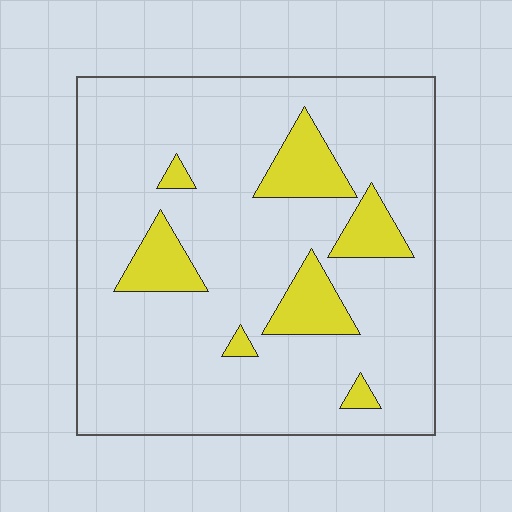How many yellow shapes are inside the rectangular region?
7.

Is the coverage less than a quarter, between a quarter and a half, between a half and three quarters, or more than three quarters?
Less than a quarter.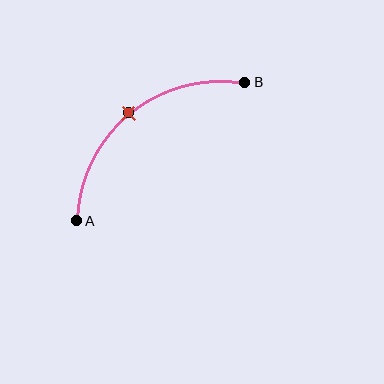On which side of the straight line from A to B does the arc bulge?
The arc bulges above and to the left of the straight line connecting A and B.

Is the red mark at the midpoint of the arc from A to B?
Yes. The red mark lies on the arc at equal arc-length from both A and B — it is the arc midpoint.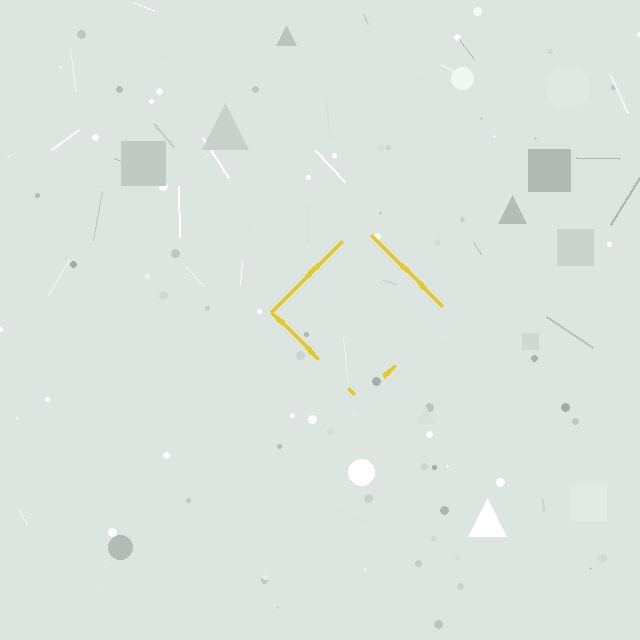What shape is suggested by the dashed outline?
The dashed outline suggests a diamond.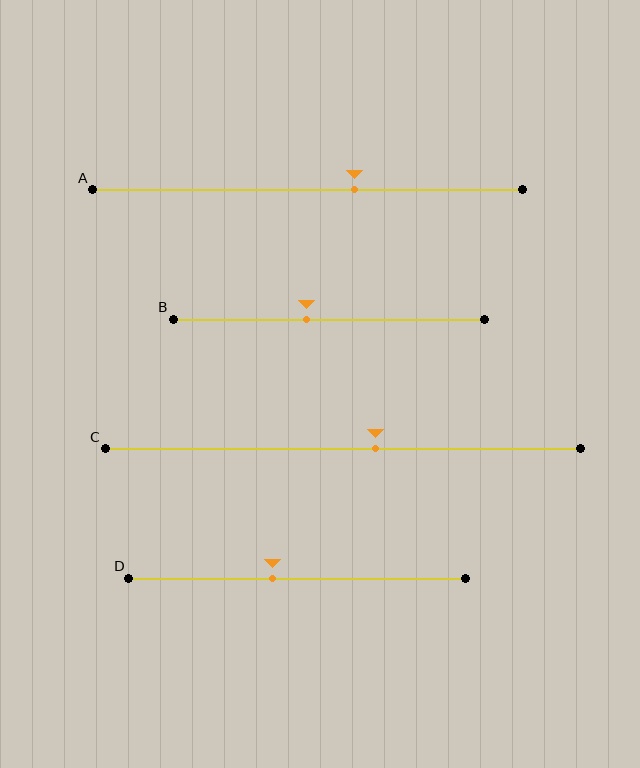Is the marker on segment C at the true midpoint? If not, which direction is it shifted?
No, the marker on segment C is shifted to the right by about 7% of the segment length.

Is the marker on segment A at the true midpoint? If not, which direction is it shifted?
No, the marker on segment A is shifted to the right by about 11% of the segment length.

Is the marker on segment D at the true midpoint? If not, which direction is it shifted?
No, the marker on segment D is shifted to the left by about 7% of the segment length.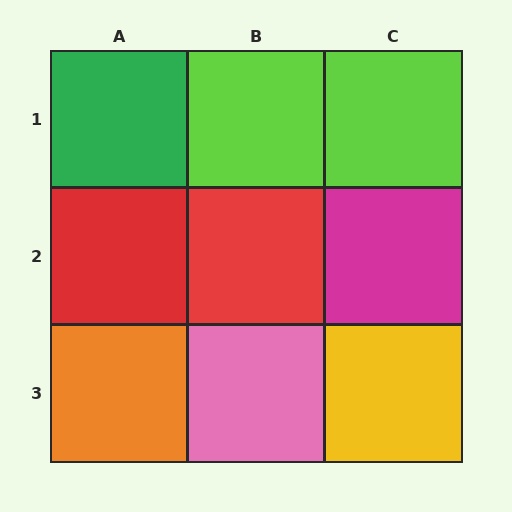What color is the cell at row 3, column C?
Yellow.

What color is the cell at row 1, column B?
Lime.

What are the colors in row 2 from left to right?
Red, red, magenta.